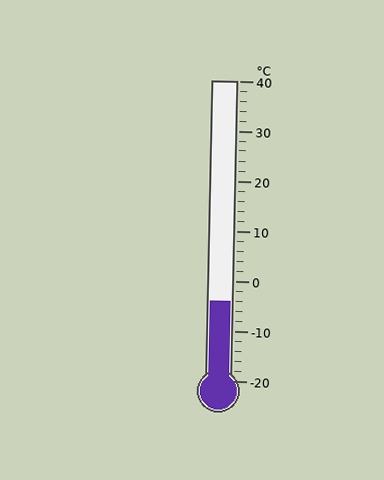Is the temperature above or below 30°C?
The temperature is below 30°C.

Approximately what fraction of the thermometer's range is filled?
The thermometer is filled to approximately 25% of its range.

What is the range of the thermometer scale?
The thermometer scale ranges from -20°C to 40°C.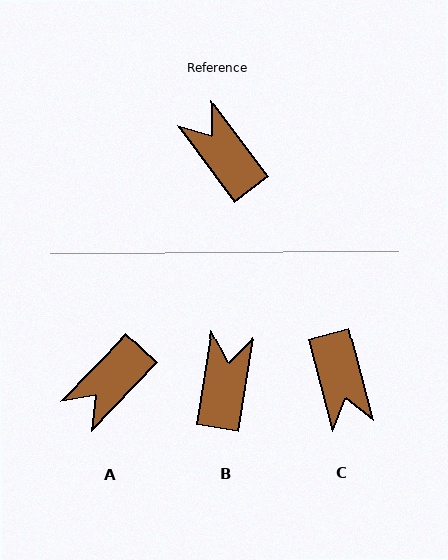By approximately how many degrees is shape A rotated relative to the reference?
Approximately 99 degrees counter-clockwise.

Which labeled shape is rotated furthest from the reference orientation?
C, about 158 degrees away.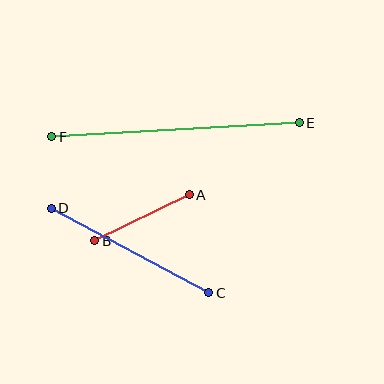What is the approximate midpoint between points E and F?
The midpoint is at approximately (175, 130) pixels.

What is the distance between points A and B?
The distance is approximately 105 pixels.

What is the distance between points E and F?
The distance is approximately 248 pixels.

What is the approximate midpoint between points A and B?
The midpoint is at approximately (142, 218) pixels.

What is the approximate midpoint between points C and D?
The midpoint is at approximately (130, 251) pixels.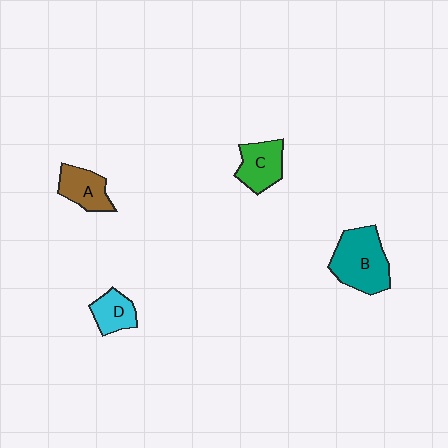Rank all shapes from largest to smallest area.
From largest to smallest: B (teal), C (green), A (brown), D (cyan).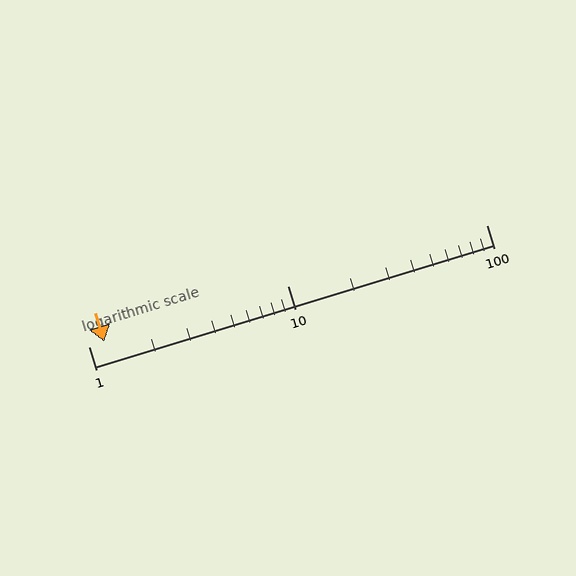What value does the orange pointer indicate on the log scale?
The pointer indicates approximately 1.2.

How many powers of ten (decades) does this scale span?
The scale spans 2 decades, from 1 to 100.